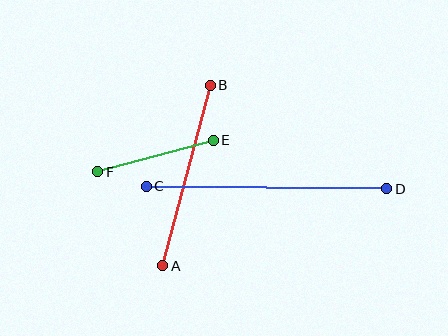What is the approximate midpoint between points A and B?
The midpoint is at approximately (186, 176) pixels.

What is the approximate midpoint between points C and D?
The midpoint is at approximately (267, 187) pixels.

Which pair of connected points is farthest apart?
Points C and D are farthest apart.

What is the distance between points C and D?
The distance is approximately 241 pixels.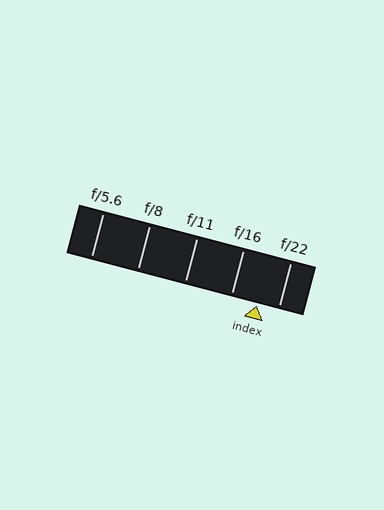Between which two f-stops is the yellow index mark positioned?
The index mark is between f/16 and f/22.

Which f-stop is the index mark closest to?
The index mark is closest to f/22.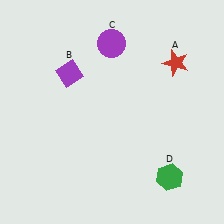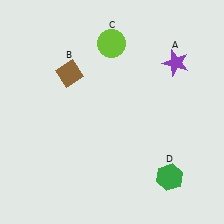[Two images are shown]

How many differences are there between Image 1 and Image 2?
There are 3 differences between the two images.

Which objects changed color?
A changed from red to purple. B changed from purple to brown. C changed from purple to lime.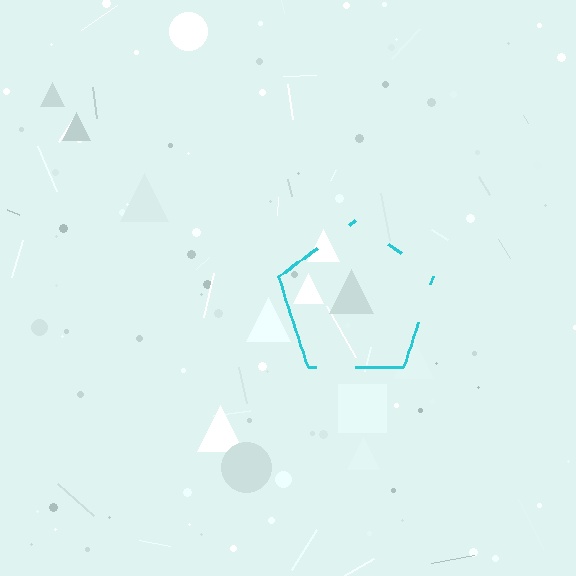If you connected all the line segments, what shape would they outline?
They would outline a pentagon.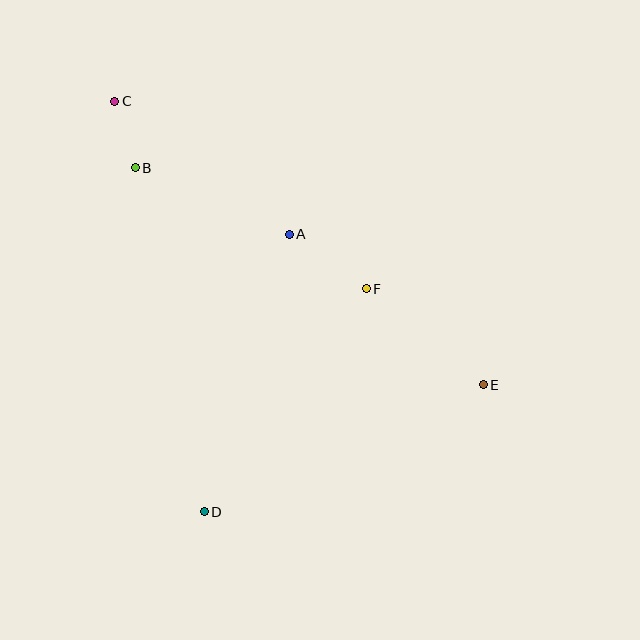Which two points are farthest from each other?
Points C and E are farthest from each other.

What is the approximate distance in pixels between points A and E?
The distance between A and E is approximately 246 pixels.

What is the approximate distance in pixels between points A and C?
The distance between A and C is approximately 219 pixels.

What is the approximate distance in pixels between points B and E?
The distance between B and E is approximately 410 pixels.